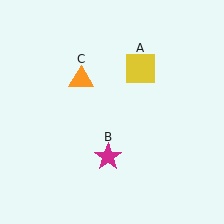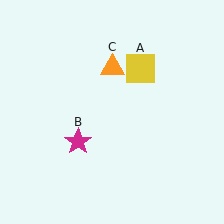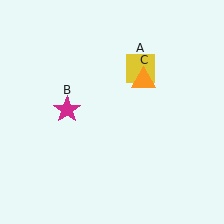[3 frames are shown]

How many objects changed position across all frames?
2 objects changed position: magenta star (object B), orange triangle (object C).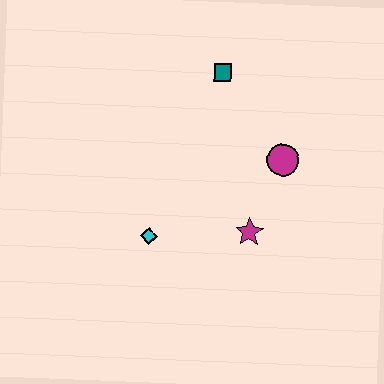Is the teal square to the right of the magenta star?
No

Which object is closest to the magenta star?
The magenta circle is closest to the magenta star.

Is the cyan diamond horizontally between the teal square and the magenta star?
No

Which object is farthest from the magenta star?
The teal square is farthest from the magenta star.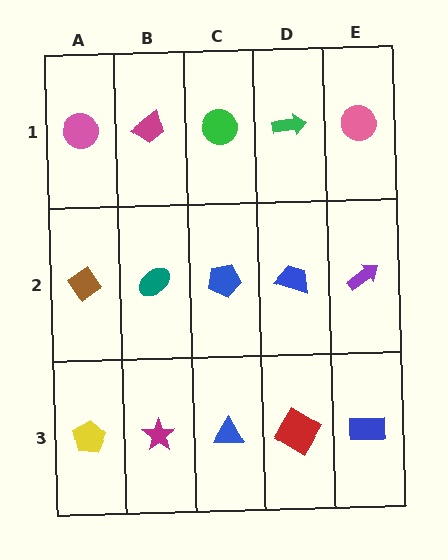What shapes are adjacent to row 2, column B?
A magenta trapezoid (row 1, column B), a magenta star (row 3, column B), a brown diamond (row 2, column A), a blue pentagon (row 2, column C).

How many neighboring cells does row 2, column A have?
3.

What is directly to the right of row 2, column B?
A blue pentagon.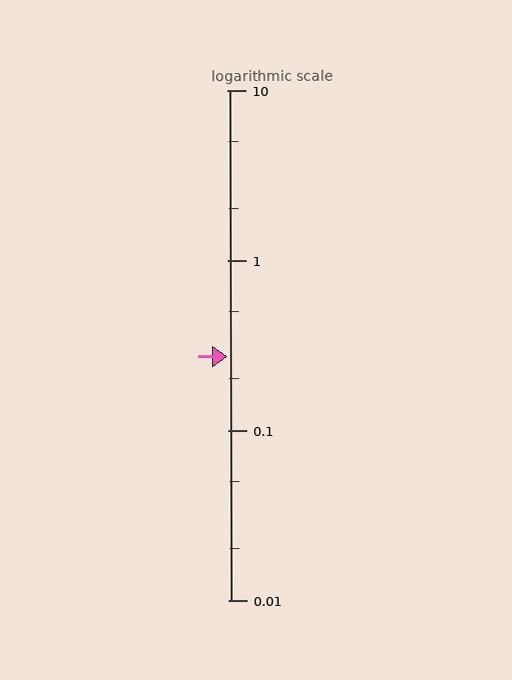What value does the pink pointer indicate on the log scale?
The pointer indicates approximately 0.27.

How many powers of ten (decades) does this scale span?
The scale spans 3 decades, from 0.01 to 10.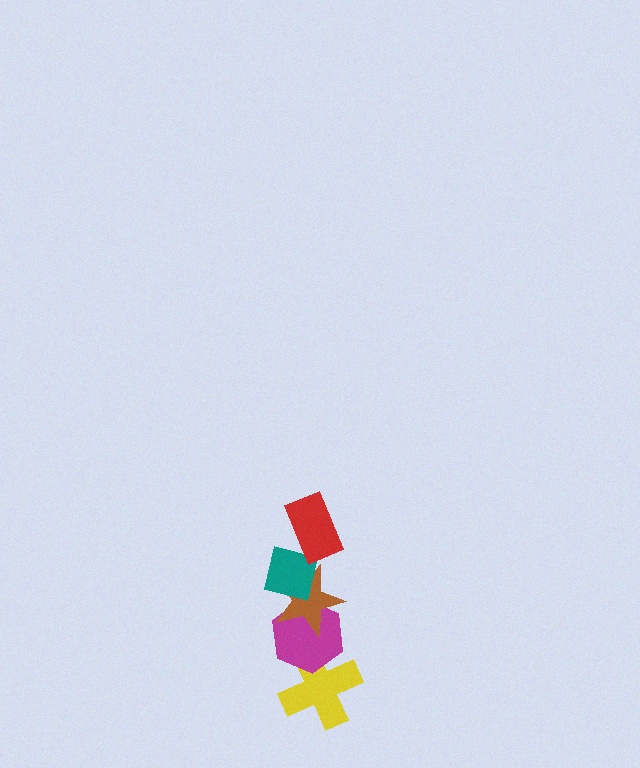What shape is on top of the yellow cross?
The magenta hexagon is on top of the yellow cross.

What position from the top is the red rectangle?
The red rectangle is 1st from the top.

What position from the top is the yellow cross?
The yellow cross is 5th from the top.